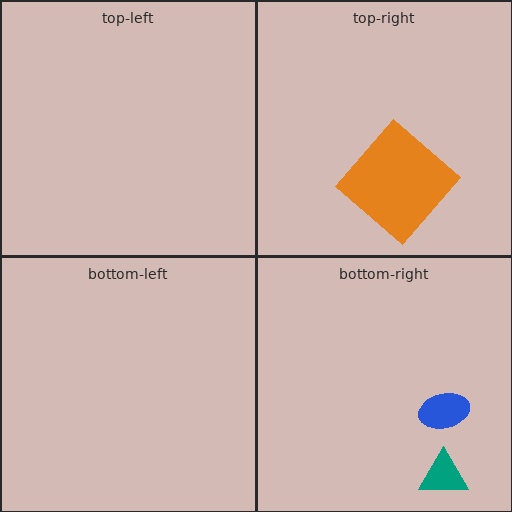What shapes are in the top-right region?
The orange diamond.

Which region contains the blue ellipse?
The bottom-right region.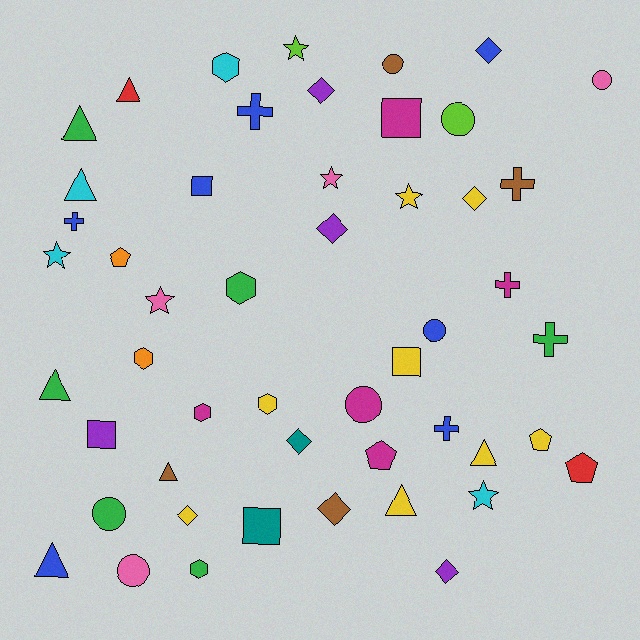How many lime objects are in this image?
There are 2 lime objects.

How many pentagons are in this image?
There are 4 pentagons.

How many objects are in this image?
There are 50 objects.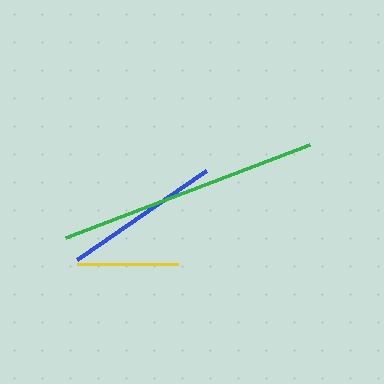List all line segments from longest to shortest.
From longest to shortest: green, blue, yellow.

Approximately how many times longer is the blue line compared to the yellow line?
The blue line is approximately 1.6 times the length of the yellow line.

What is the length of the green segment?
The green segment is approximately 261 pixels long.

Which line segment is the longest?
The green line is the longest at approximately 261 pixels.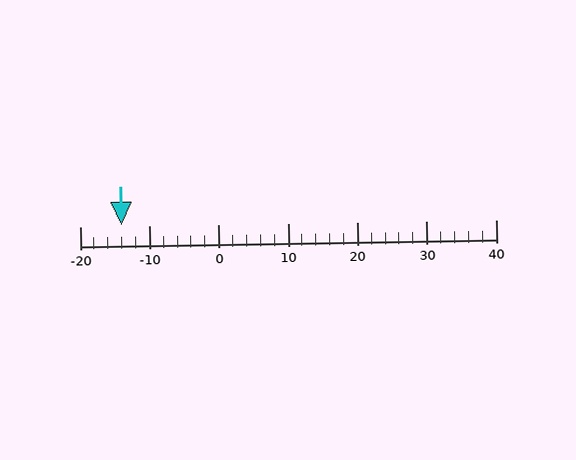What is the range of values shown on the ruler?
The ruler shows values from -20 to 40.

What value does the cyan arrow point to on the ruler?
The cyan arrow points to approximately -14.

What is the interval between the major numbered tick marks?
The major tick marks are spaced 10 units apart.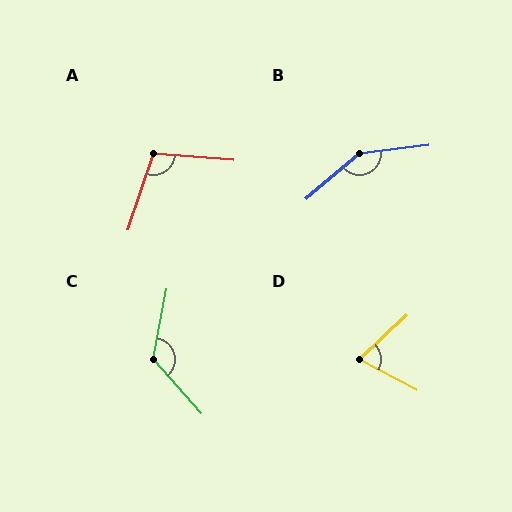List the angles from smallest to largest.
D (71°), A (104°), C (128°), B (146°).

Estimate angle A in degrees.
Approximately 104 degrees.